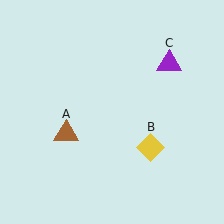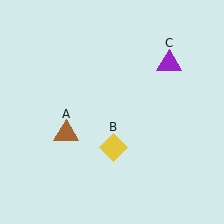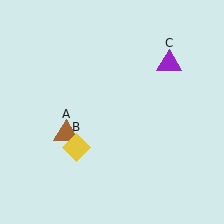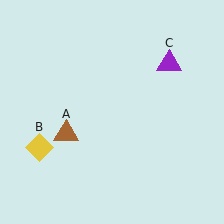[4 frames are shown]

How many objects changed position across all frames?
1 object changed position: yellow diamond (object B).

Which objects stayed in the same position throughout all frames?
Brown triangle (object A) and purple triangle (object C) remained stationary.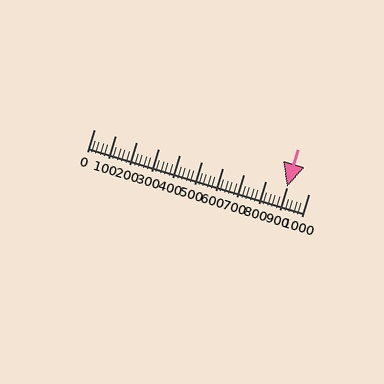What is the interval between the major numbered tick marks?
The major tick marks are spaced 100 units apart.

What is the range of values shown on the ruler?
The ruler shows values from 0 to 1000.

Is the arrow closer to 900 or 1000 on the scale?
The arrow is closer to 900.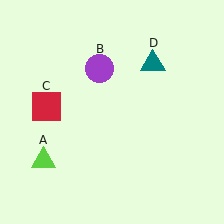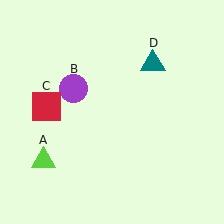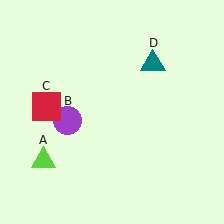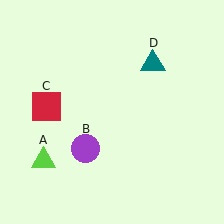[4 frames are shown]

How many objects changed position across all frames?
1 object changed position: purple circle (object B).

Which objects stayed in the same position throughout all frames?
Lime triangle (object A) and red square (object C) and teal triangle (object D) remained stationary.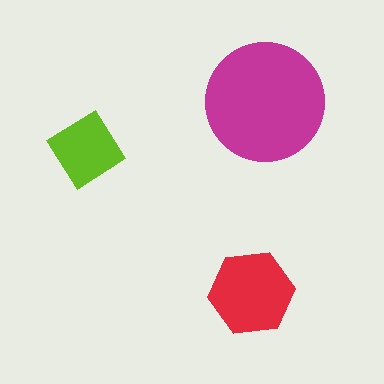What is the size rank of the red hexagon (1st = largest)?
2nd.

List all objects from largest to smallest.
The magenta circle, the red hexagon, the lime diamond.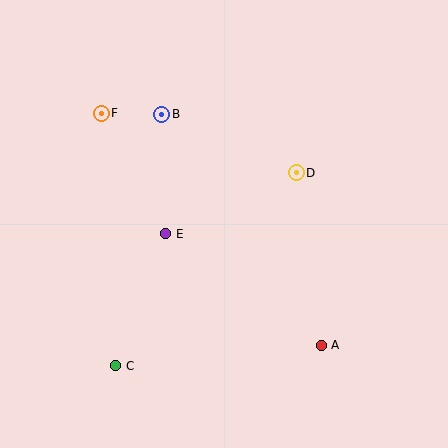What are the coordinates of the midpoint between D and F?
The midpoint between D and F is at (199, 143).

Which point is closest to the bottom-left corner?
Point C is closest to the bottom-left corner.